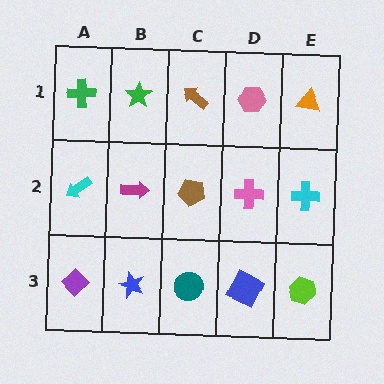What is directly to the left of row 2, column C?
A magenta arrow.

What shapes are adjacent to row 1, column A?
A cyan arrow (row 2, column A), a green star (row 1, column B).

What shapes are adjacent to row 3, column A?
A cyan arrow (row 2, column A), a blue star (row 3, column B).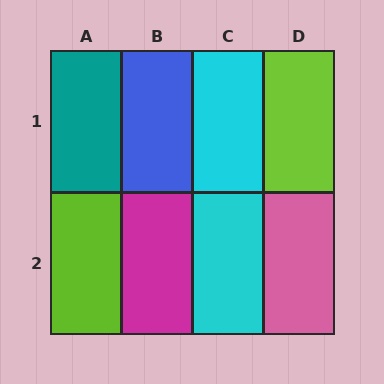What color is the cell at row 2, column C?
Cyan.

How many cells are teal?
1 cell is teal.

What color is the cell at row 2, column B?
Magenta.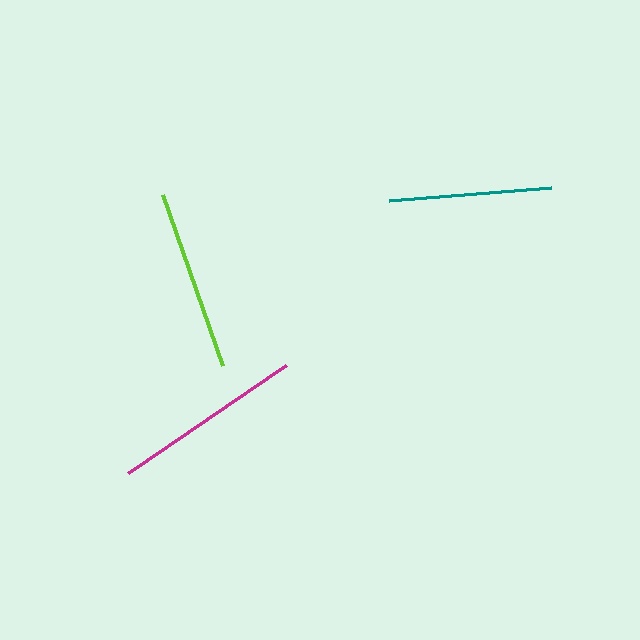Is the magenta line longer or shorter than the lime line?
The magenta line is longer than the lime line.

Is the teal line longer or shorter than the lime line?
The lime line is longer than the teal line.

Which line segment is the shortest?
The teal line is the shortest at approximately 163 pixels.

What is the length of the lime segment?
The lime segment is approximately 182 pixels long.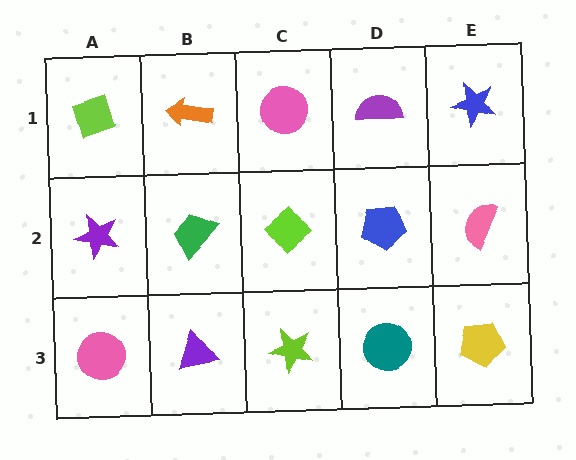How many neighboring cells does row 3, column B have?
3.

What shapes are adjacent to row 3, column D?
A blue pentagon (row 2, column D), a lime star (row 3, column C), a yellow pentagon (row 3, column E).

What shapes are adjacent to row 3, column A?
A purple star (row 2, column A), a purple triangle (row 3, column B).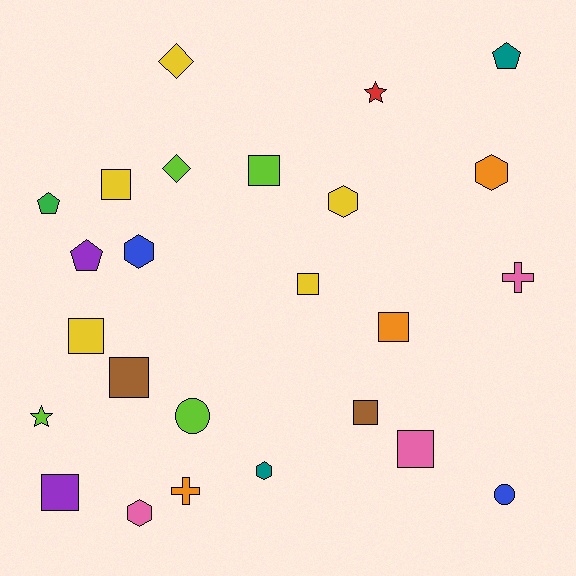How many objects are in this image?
There are 25 objects.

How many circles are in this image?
There are 2 circles.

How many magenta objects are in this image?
There are no magenta objects.